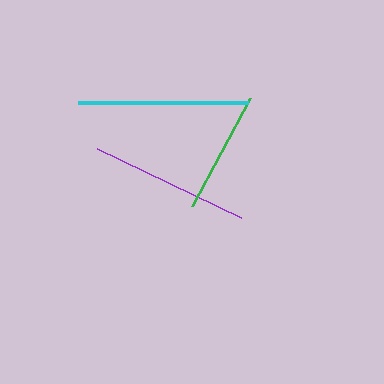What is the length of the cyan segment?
The cyan segment is approximately 170 pixels long.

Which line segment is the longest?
The cyan line is the longest at approximately 170 pixels.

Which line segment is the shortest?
The green line is the shortest at approximately 123 pixels.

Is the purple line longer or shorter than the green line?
The purple line is longer than the green line.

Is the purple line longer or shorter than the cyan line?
The cyan line is longer than the purple line.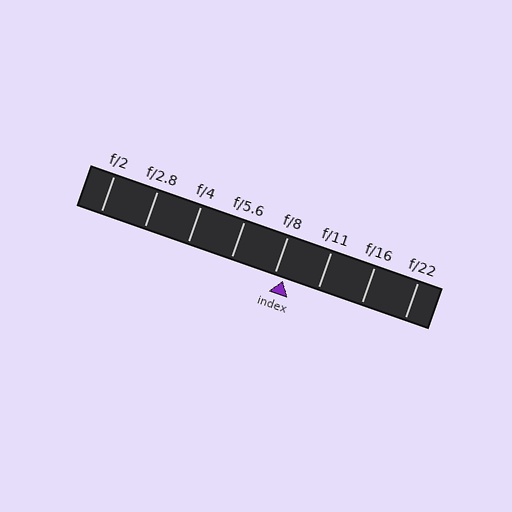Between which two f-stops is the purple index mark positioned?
The index mark is between f/8 and f/11.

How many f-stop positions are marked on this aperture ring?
There are 8 f-stop positions marked.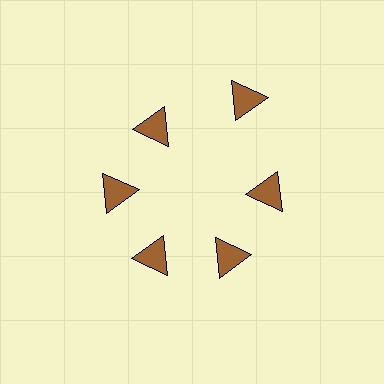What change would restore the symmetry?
The symmetry would be restored by moving it inward, back onto the ring so that all 6 triangles sit at equal angles and equal distance from the center.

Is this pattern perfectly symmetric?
No. The 6 brown triangles are arranged in a ring, but one element near the 1 o'clock position is pushed outward from the center, breaking the 6-fold rotational symmetry.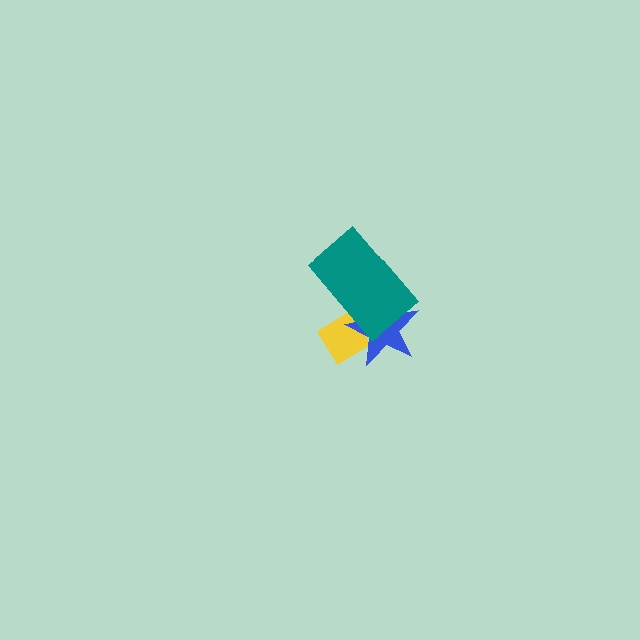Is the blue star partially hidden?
Yes, it is partially covered by another shape.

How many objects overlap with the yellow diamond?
2 objects overlap with the yellow diamond.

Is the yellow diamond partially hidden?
Yes, it is partially covered by another shape.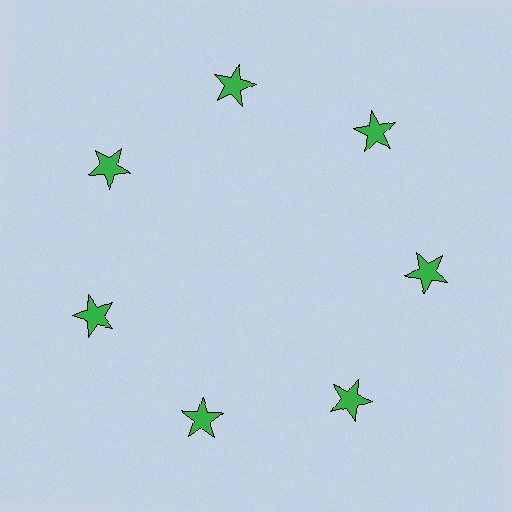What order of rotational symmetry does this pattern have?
This pattern has 7-fold rotational symmetry.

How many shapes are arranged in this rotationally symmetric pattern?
There are 7 shapes, arranged in 7 groups of 1.